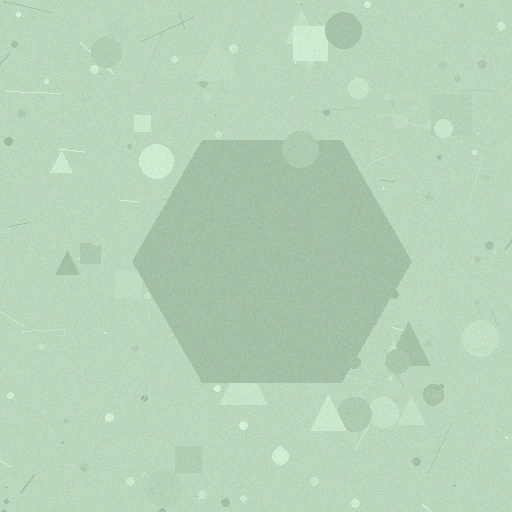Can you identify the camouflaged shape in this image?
The camouflaged shape is a hexagon.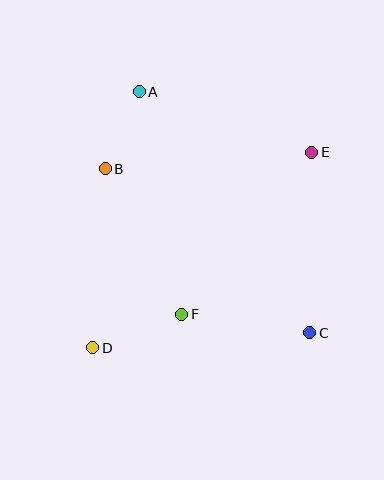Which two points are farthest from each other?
Points A and C are farthest from each other.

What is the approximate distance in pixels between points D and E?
The distance between D and E is approximately 293 pixels.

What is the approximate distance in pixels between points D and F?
The distance between D and F is approximately 95 pixels.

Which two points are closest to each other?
Points A and B are closest to each other.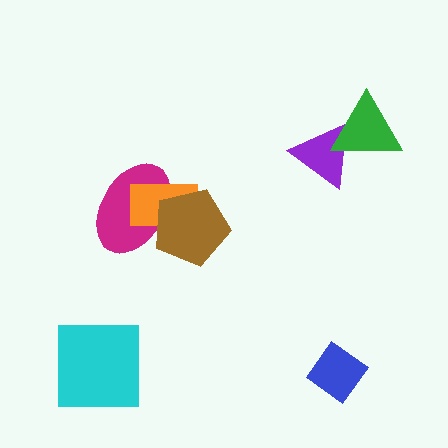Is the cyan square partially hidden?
No, no other shape covers it.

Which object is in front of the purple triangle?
The green triangle is in front of the purple triangle.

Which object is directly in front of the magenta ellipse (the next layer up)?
The orange rectangle is directly in front of the magenta ellipse.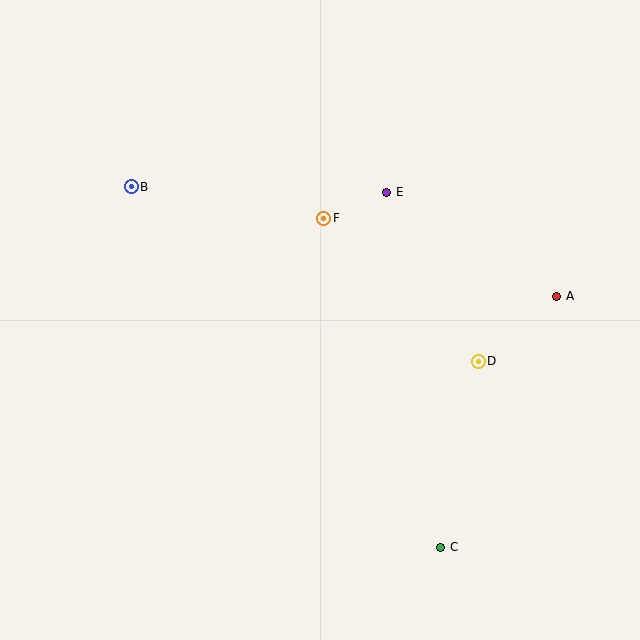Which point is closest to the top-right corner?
Point A is closest to the top-right corner.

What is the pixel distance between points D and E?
The distance between D and E is 193 pixels.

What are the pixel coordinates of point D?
Point D is at (478, 361).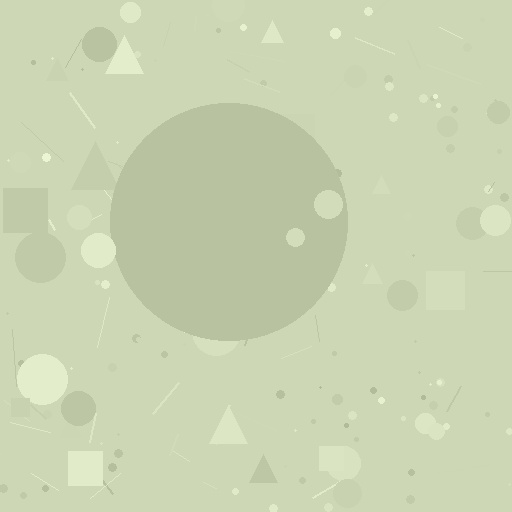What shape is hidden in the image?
A circle is hidden in the image.